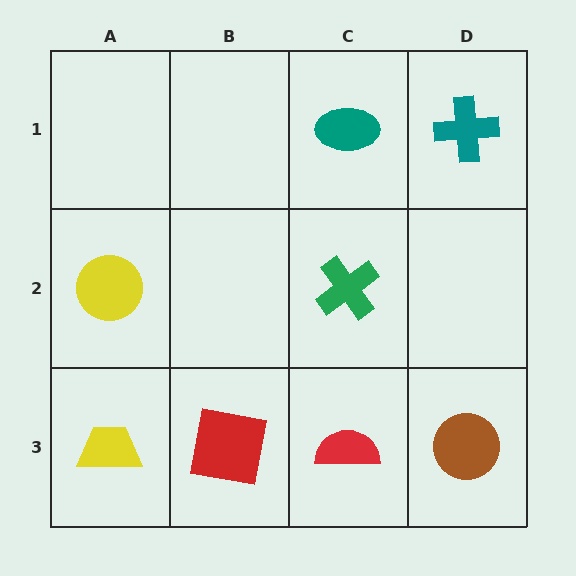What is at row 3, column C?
A red semicircle.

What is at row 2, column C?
A green cross.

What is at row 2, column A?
A yellow circle.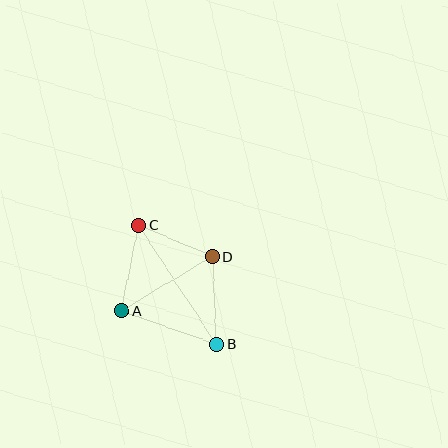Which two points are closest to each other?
Points C and D are closest to each other.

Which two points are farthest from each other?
Points B and C are farthest from each other.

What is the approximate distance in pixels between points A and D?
The distance between A and D is approximately 106 pixels.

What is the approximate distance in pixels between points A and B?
The distance between A and B is approximately 101 pixels.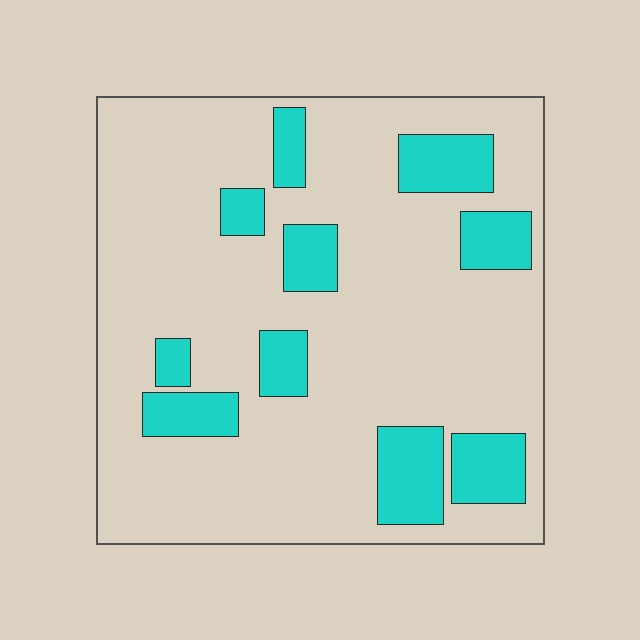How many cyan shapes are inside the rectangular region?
10.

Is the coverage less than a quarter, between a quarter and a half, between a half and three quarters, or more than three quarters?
Less than a quarter.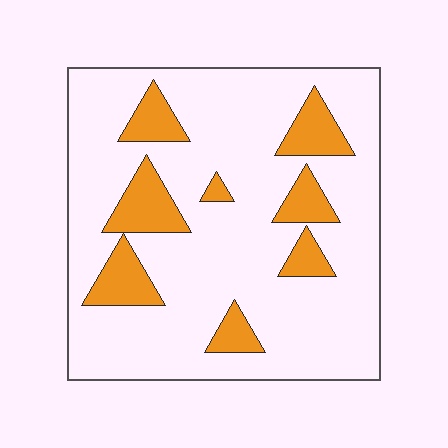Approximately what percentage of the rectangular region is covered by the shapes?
Approximately 20%.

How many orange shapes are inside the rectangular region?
8.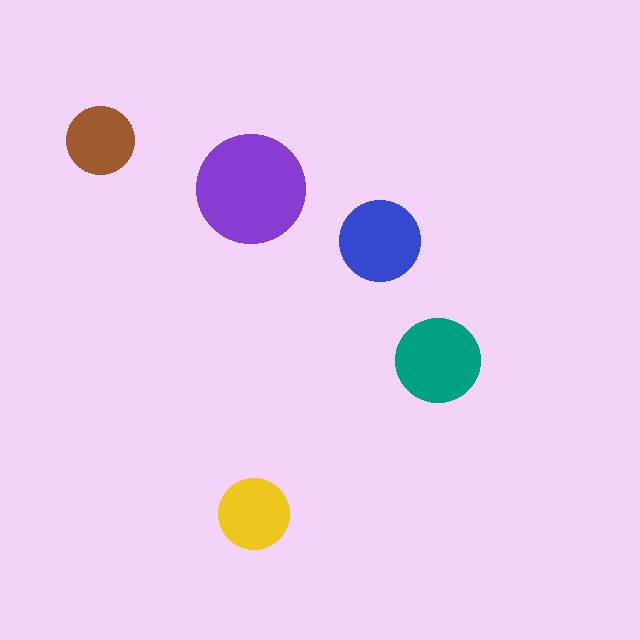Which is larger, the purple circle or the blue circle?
The purple one.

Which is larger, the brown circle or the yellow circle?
The yellow one.